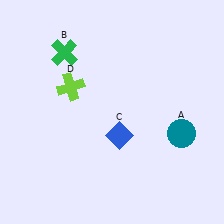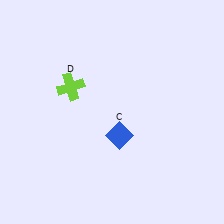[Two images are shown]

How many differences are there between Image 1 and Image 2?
There are 2 differences between the two images.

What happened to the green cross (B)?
The green cross (B) was removed in Image 2. It was in the top-left area of Image 1.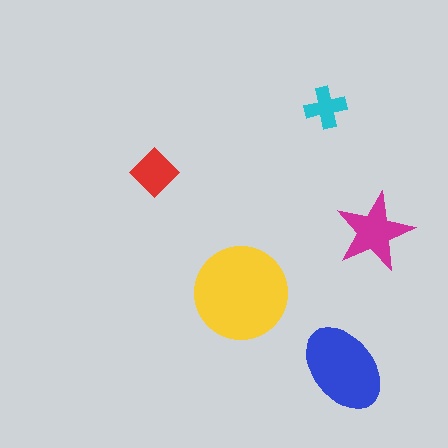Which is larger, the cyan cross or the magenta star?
The magenta star.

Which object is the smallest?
The cyan cross.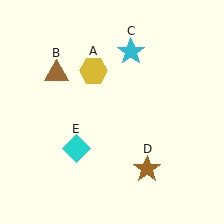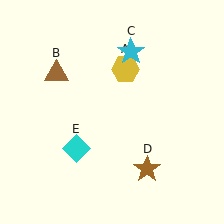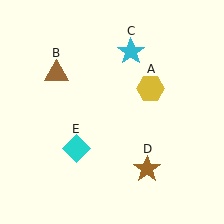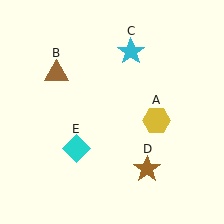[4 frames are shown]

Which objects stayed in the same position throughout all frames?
Brown triangle (object B) and cyan star (object C) and brown star (object D) and cyan diamond (object E) remained stationary.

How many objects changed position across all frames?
1 object changed position: yellow hexagon (object A).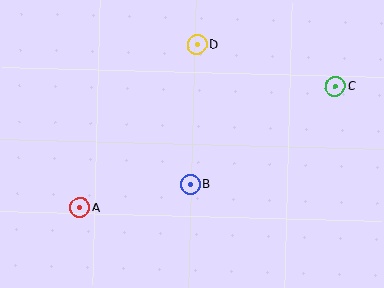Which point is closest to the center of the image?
Point B at (190, 184) is closest to the center.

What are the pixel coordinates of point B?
Point B is at (190, 184).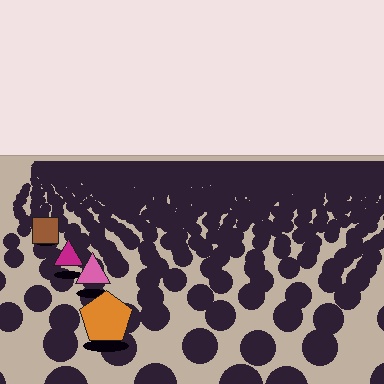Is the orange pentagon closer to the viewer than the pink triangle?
Yes. The orange pentagon is closer — you can tell from the texture gradient: the ground texture is coarser near it.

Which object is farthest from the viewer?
The brown square is farthest from the viewer. It appears smaller and the ground texture around it is denser.